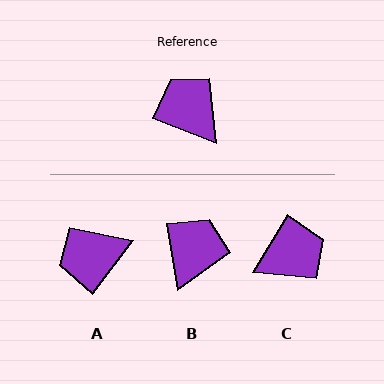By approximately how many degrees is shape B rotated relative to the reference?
Approximately 60 degrees clockwise.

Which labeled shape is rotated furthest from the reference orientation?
C, about 100 degrees away.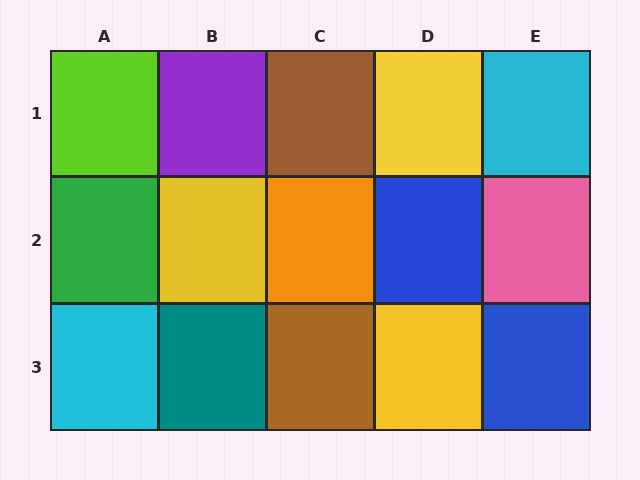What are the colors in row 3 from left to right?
Cyan, teal, brown, yellow, blue.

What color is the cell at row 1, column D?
Yellow.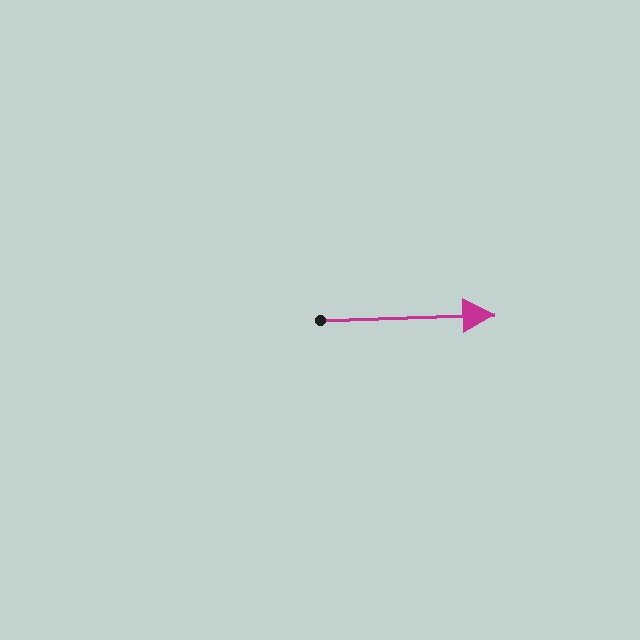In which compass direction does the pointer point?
East.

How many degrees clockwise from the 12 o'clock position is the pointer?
Approximately 88 degrees.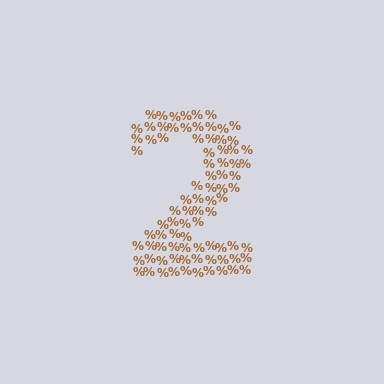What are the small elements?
The small elements are percent signs.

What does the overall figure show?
The overall figure shows the digit 2.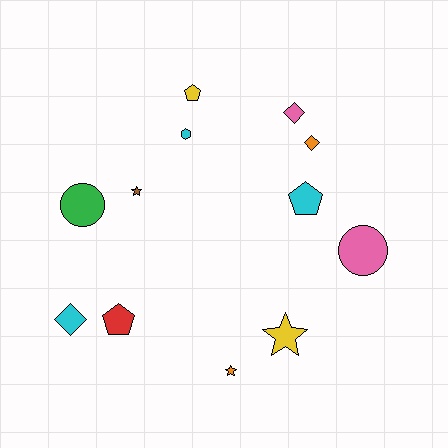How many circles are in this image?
There are 2 circles.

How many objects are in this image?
There are 12 objects.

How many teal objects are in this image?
There are no teal objects.